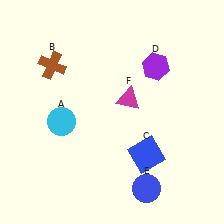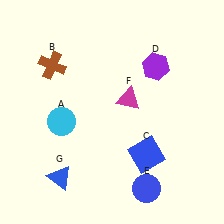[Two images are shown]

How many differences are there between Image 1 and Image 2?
There is 1 difference between the two images.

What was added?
A blue triangle (G) was added in Image 2.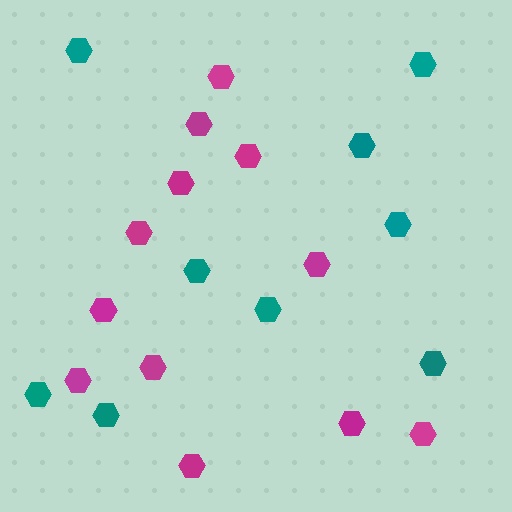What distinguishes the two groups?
There are 2 groups: one group of teal hexagons (9) and one group of magenta hexagons (12).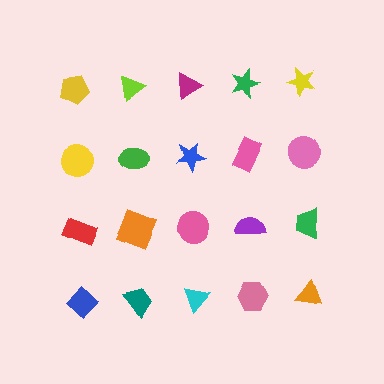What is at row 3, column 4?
A purple semicircle.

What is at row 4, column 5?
An orange triangle.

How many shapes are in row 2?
5 shapes.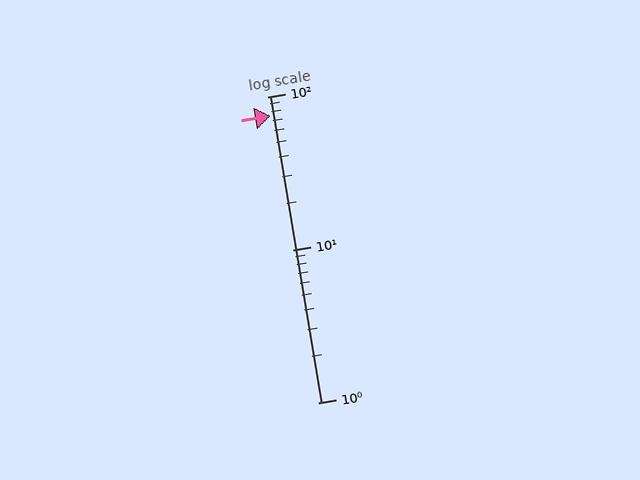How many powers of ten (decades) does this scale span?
The scale spans 2 decades, from 1 to 100.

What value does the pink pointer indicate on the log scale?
The pointer indicates approximately 75.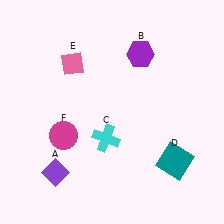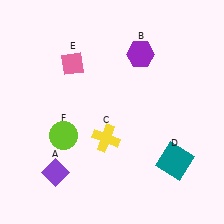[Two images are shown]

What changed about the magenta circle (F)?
In Image 1, F is magenta. In Image 2, it changed to lime.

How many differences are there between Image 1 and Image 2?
There are 2 differences between the two images.